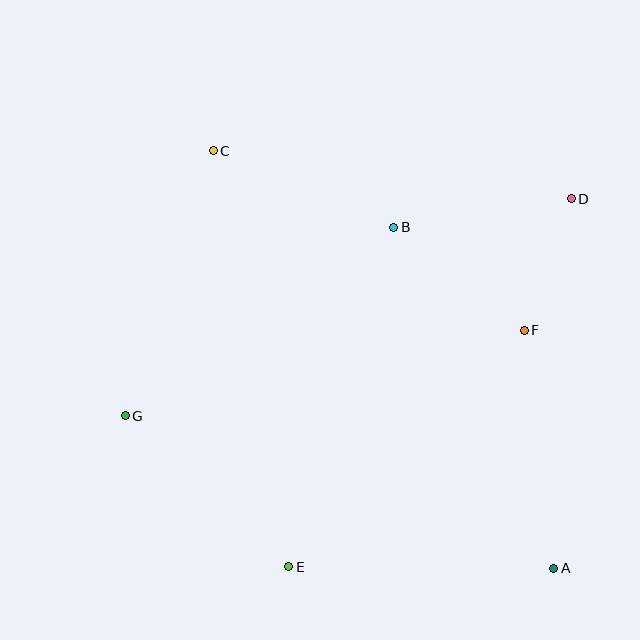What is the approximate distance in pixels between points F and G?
The distance between F and G is approximately 408 pixels.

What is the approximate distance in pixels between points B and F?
The distance between B and F is approximately 166 pixels.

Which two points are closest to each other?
Points D and F are closest to each other.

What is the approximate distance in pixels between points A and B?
The distance between A and B is approximately 376 pixels.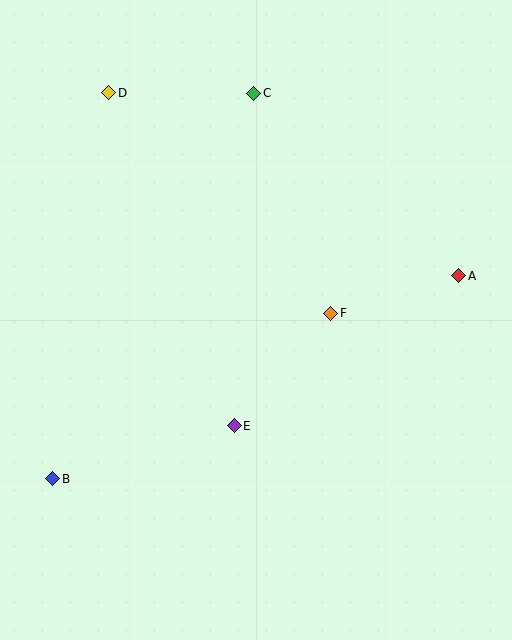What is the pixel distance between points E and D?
The distance between E and D is 356 pixels.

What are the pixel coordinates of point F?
Point F is at (331, 313).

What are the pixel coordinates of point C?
Point C is at (254, 93).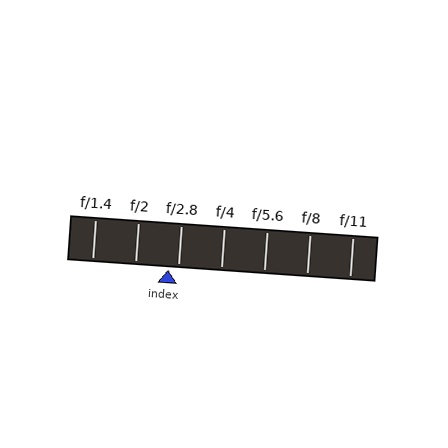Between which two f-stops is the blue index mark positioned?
The index mark is between f/2 and f/2.8.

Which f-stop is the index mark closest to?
The index mark is closest to f/2.8.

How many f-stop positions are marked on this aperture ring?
There are 7 f-stop positions marked.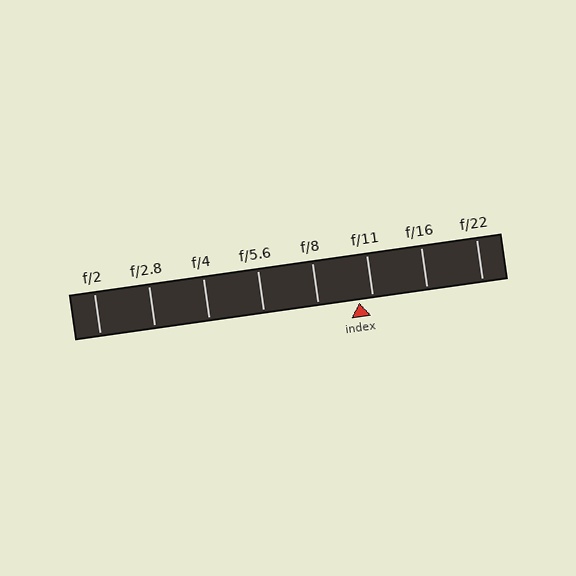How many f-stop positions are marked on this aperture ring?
There are 8 f-stop positions marked.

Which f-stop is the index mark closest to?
The index mark is closest to f/11.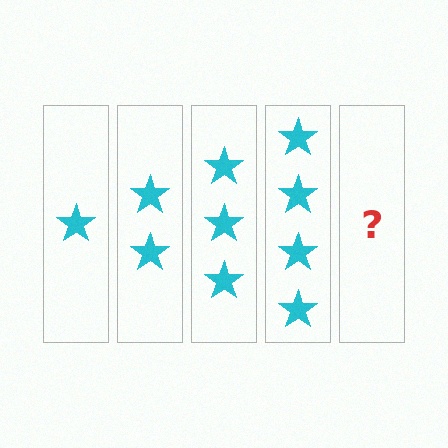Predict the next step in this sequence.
The next step is 5 stars.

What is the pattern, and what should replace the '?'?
The pattern is that each step adds one more star. The '?' should be 5 stars.